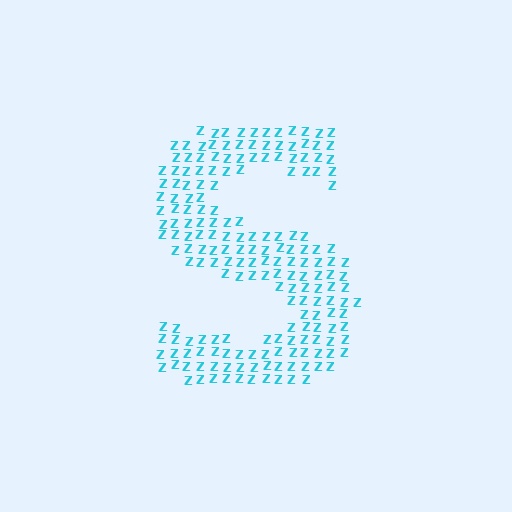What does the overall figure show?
The overall figure shows the letter S.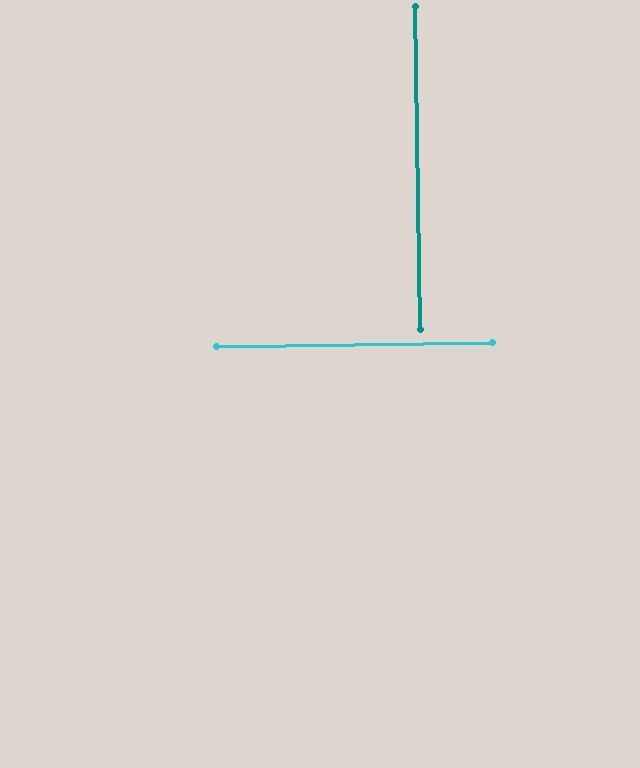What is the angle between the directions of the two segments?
Approximately 90 degrees.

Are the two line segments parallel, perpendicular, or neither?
Perpendicular — they meet at approximately 90°.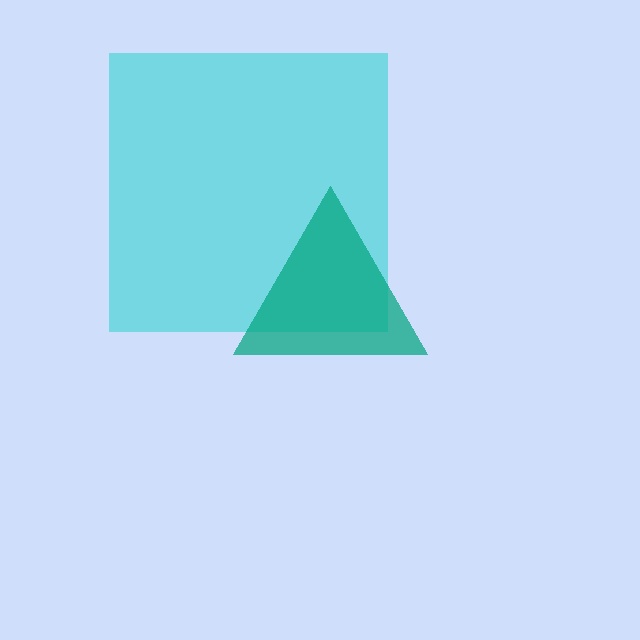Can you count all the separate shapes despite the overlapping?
Yes, there are 2 separate shapes.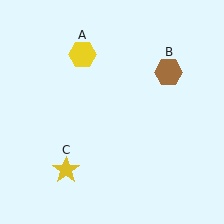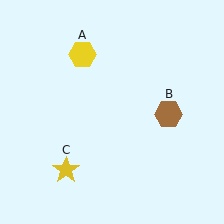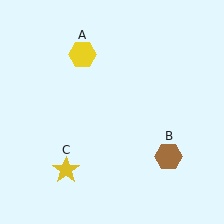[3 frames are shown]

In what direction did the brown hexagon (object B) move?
The brown hexagon (object B) moved down.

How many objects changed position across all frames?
1 object changed position: brown hexagon (object B).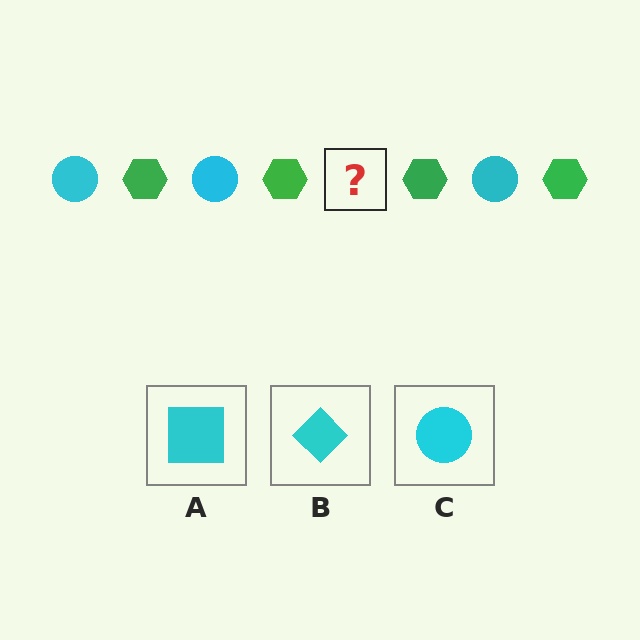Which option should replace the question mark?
Option C.